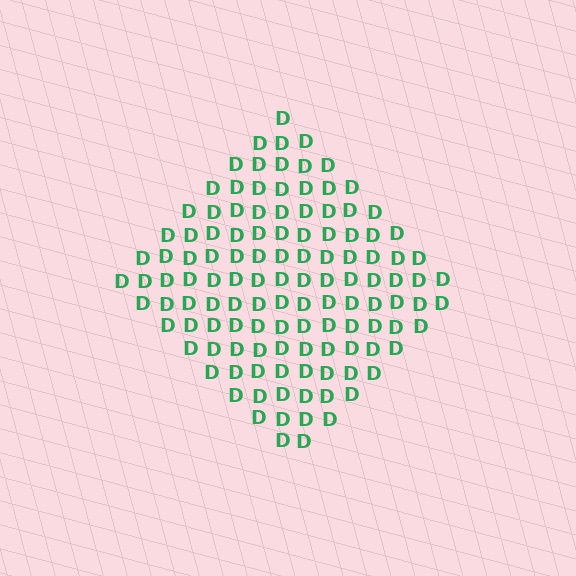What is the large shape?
The large shape is a diamond.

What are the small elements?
The small elements are letter D's.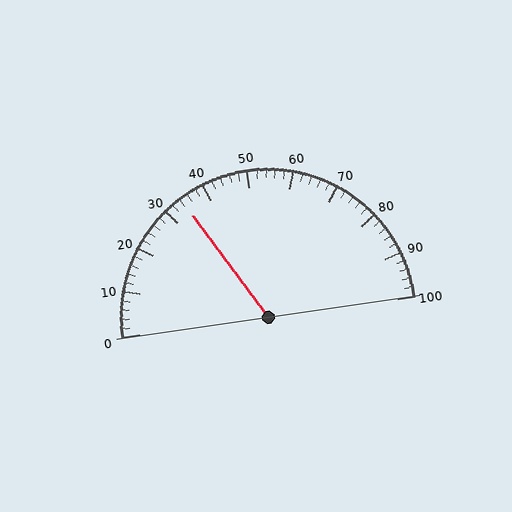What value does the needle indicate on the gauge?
The needle indicates approximately 34.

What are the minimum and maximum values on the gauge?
The gauge ranges from 0 to 100.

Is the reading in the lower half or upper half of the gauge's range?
The reading is in the lower half of the range (0 to 100).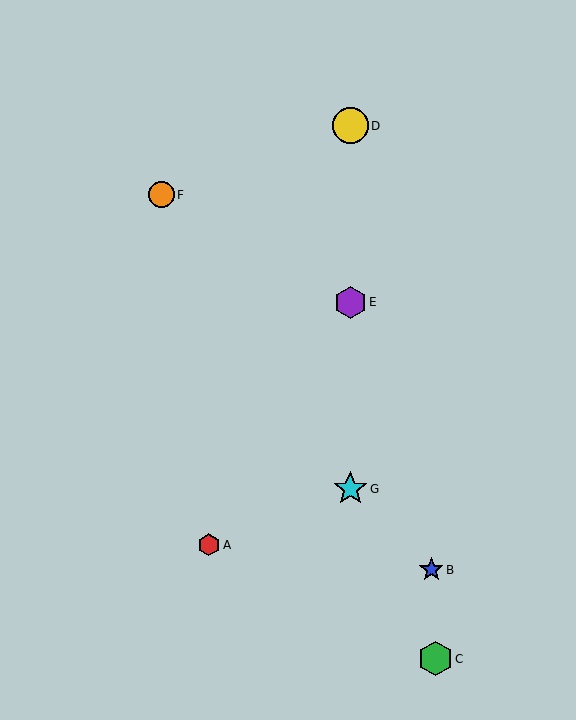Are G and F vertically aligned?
No, G is at x≈350 and F is at x≈161.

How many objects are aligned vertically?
3 objects (D, E, G) are aligned vertically.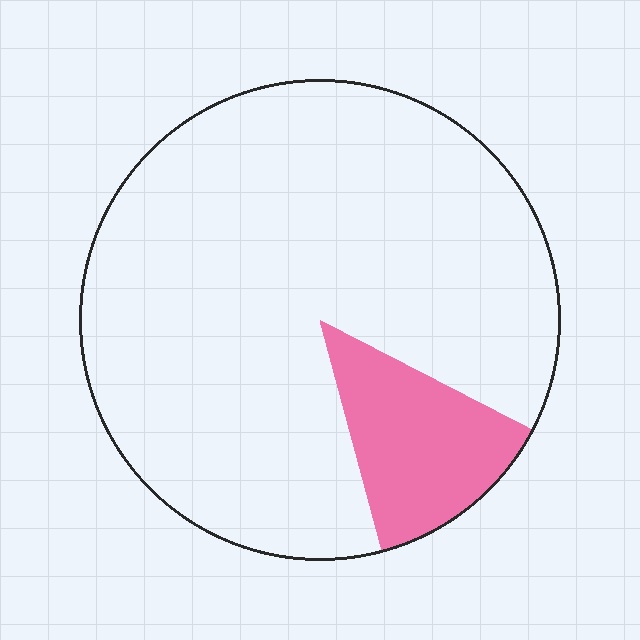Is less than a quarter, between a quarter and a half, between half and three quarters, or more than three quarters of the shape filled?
Less than a quarter.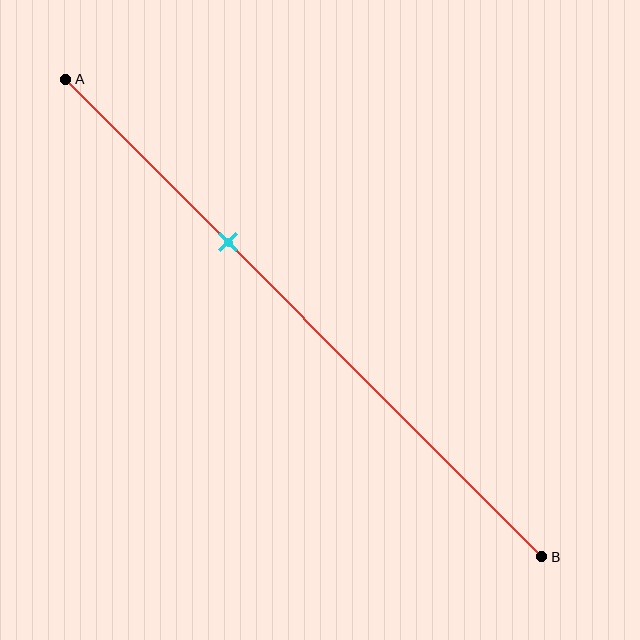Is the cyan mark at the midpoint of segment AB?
No, the mark is at about 35% from A, not at the 50% midpoint.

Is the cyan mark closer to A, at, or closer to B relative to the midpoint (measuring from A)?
The cyan mark is closer to point A than the midpoint of segment AB.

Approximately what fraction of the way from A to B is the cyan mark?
The cyan mark is approximately 35% of the way from A to B.